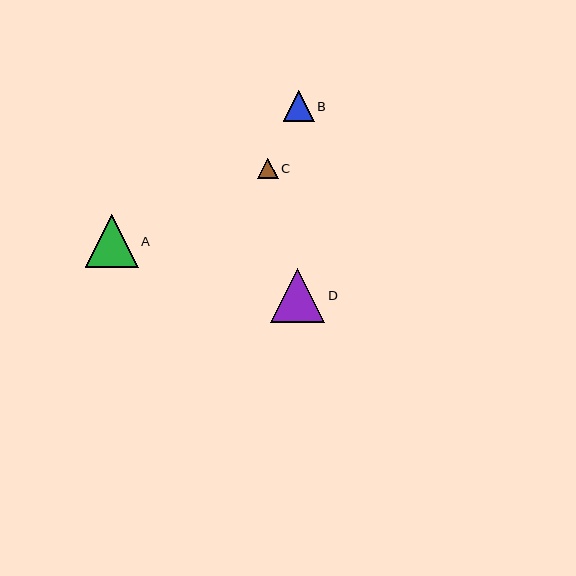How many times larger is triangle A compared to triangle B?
Triangle A is approximately 1.7 times the size of triangle B.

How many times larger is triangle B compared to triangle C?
Triangle B is approximately 1.5 times the size of triangle C.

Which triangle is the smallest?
Triangle C is the smallest with a size of approximately 20 pixels.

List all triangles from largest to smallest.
From largest to smallest: D, A, B, C.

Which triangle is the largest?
Triangle D is the largest with a size of approximately 54 pixels.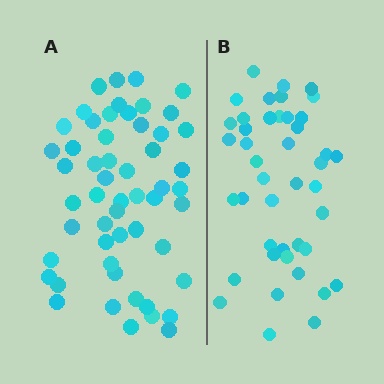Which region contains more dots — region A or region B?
Region A (the left region) has more dots.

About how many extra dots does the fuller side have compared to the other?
Region A has roughly 12 or so more dots than region B.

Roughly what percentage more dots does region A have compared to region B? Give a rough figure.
About 25% more.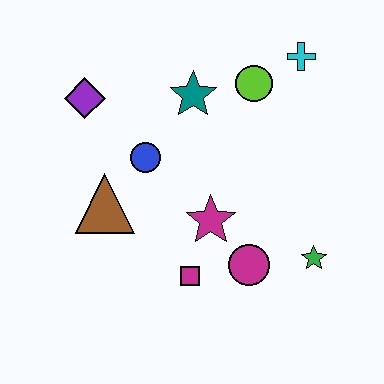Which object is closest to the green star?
The magenta circle is closest to the green star.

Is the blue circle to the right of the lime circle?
No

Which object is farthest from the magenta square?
The cyan cross is farthest from the magenta square.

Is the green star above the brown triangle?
No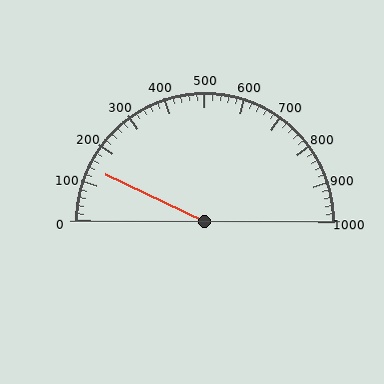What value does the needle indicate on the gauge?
The needle indicates approximately 140.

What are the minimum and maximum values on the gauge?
The gauge ranges from 0 to 1000.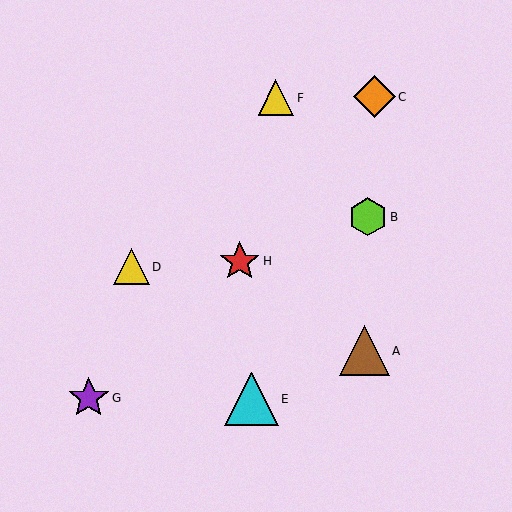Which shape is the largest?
The cyan triangle (labeled E) is the largest.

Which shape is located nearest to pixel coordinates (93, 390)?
The purple star (labeled G) at (89, 398) is nearest to that location.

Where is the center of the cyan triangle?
The center of the cyan triangle is at (251, 399).